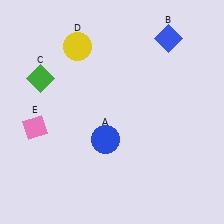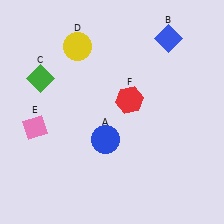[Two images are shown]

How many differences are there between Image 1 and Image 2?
There is 1 difference between the two images.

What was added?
A red hexagon (F) was added in Image 2.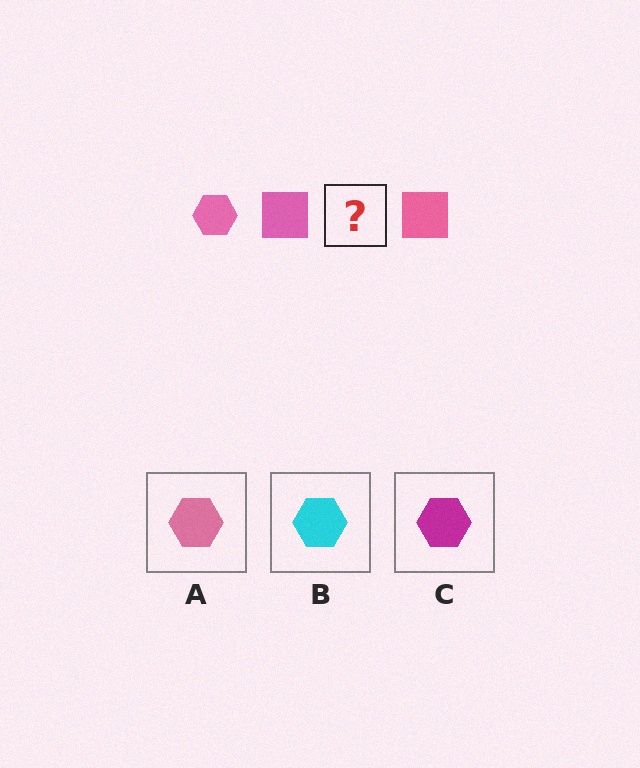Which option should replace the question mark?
Option A.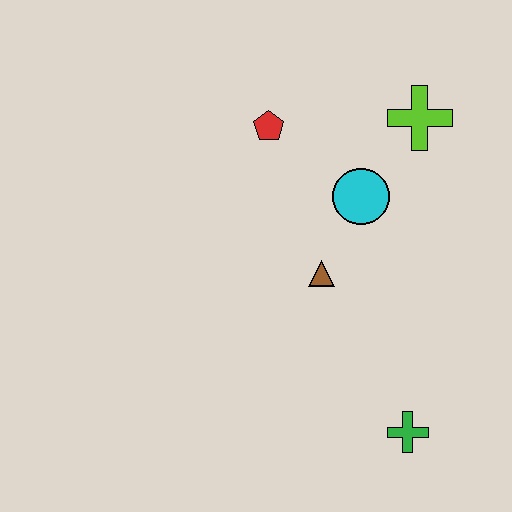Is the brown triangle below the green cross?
No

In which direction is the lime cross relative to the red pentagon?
The lime cross is to the right of the red pentagon.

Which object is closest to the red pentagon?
The cyan circle is closest to the red pentagon.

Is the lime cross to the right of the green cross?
Yes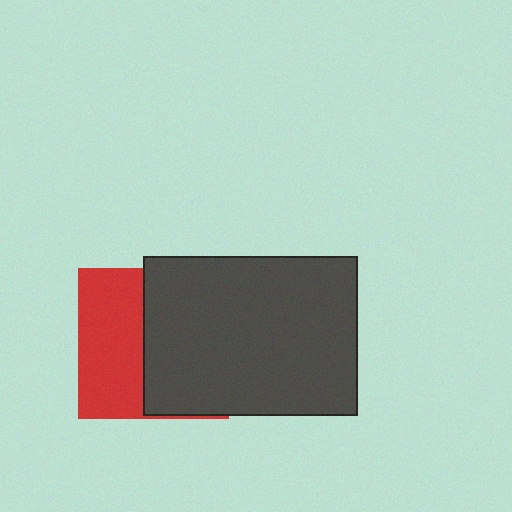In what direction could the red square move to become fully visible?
The red square could move left. That would shift it out from behind the dark gray rectangle entirely.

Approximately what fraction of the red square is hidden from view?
Roughly 55% of the red square is hidden behind the dark gray rectangle.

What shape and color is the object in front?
The object in front is a dark gray rectangle.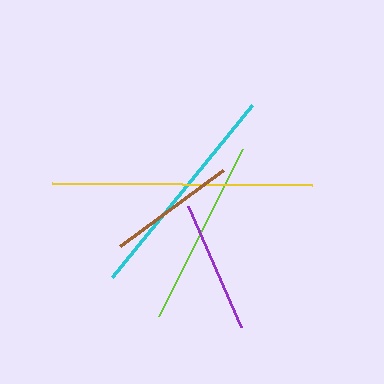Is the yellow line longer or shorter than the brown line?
The yellow line is longer than the brown line.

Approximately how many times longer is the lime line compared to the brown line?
The lime line is approximately 1.5 times the length of the brown line.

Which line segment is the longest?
The yellow line is the longest at approximately 260 pixels.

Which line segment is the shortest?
The brown line is the shortest at approximately 128 pixels.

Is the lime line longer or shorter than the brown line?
The lime line is longer than the brown line.